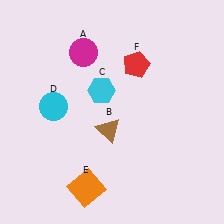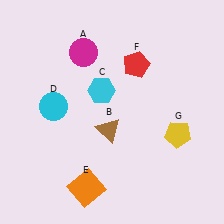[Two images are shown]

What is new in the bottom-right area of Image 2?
A yellow pentagon (G) was added in the bottom-right area of Image 2.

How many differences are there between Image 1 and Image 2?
There is 1 difference between the two images.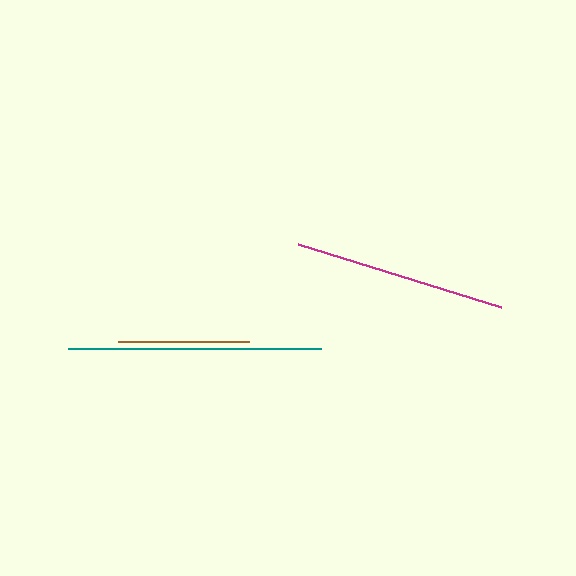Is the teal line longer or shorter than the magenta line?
The teal line is longer than the magenta line.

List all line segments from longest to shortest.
From longest to shortest: teal, magenta, brown.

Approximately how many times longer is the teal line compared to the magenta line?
The teal line is approximately 1.2 times the length of the magenta line.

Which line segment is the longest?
The teal line is the longest at approximately 253 pixels.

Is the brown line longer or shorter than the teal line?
The teal line is longer than the brown line.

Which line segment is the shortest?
The brown line is the shortest at approximately 131 pixels.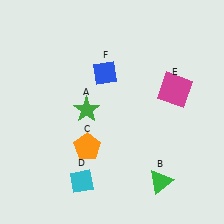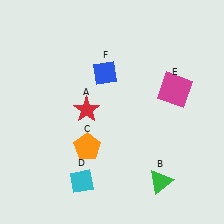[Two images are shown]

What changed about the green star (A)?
In Image 1, A is green. In Image 2, it changed to red.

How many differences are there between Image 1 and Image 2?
There is 1 difference between the two images.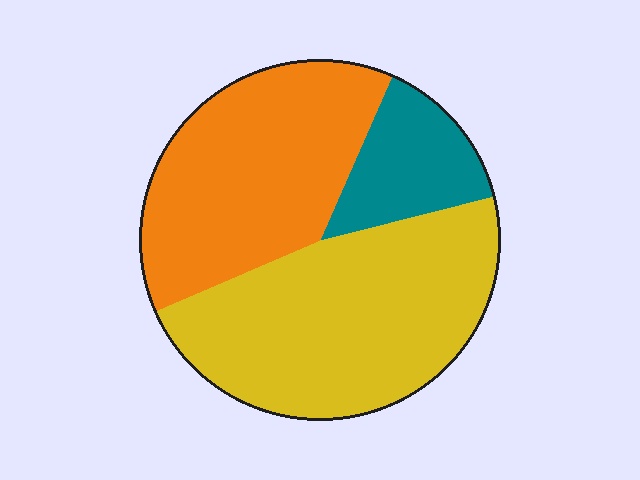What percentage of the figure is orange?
Orange takes up about three eighths (3/8) of the figure.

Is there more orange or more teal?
Orange.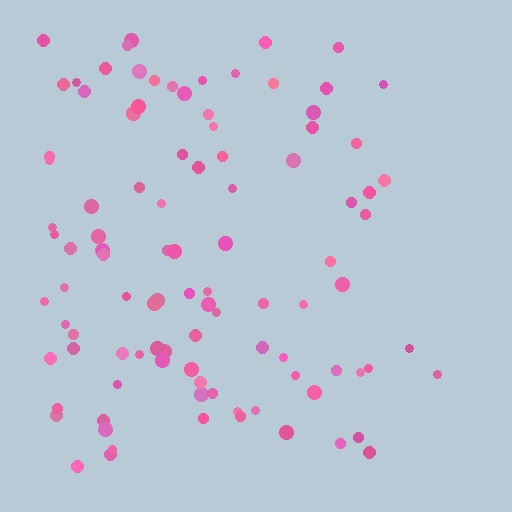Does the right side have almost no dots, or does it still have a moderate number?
Still a moderate number, just noticeably fewer than the left.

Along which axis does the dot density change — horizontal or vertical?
Horizontal.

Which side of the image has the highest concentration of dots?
The left.